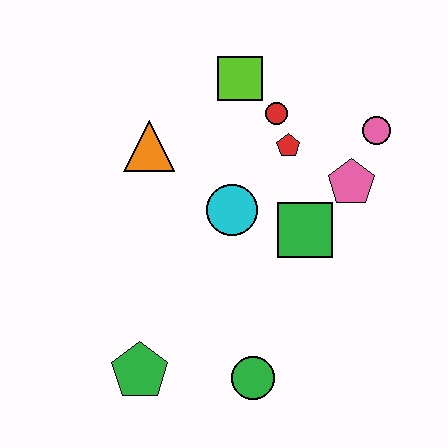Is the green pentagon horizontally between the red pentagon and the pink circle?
No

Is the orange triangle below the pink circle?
Yes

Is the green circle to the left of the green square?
Yes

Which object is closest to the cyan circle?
The green square is closest to the cyan circle.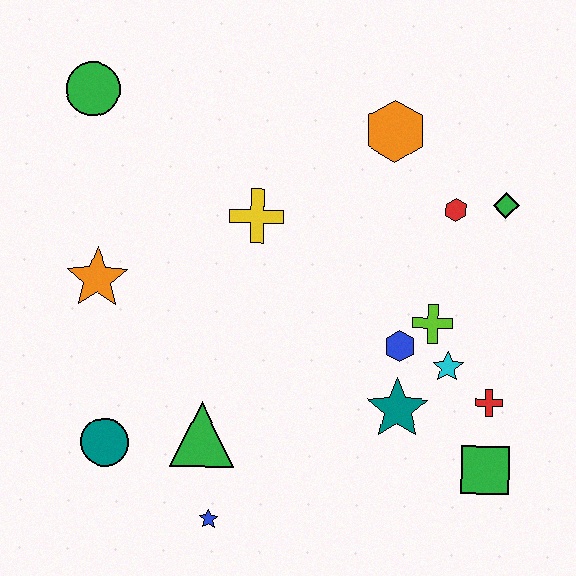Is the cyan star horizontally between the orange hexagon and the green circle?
No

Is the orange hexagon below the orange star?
No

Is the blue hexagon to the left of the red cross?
Yes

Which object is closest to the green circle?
The orange star is closest to the green circle.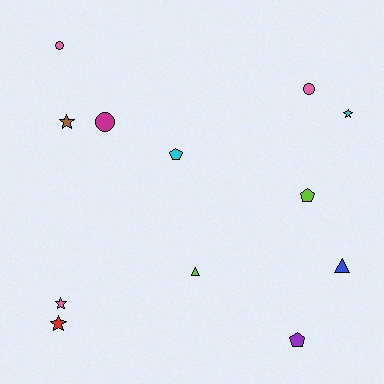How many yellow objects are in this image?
There are no yellow objects.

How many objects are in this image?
There are 12 objects.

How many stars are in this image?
There are 4 stars.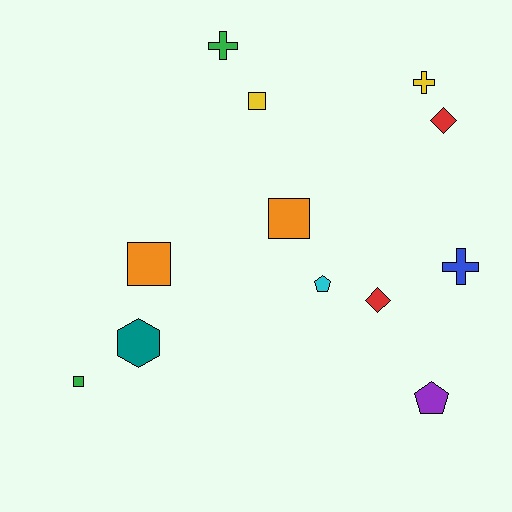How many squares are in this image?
There are 4 squares.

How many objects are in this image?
There are 12 objects.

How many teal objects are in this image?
There is 1 teal object.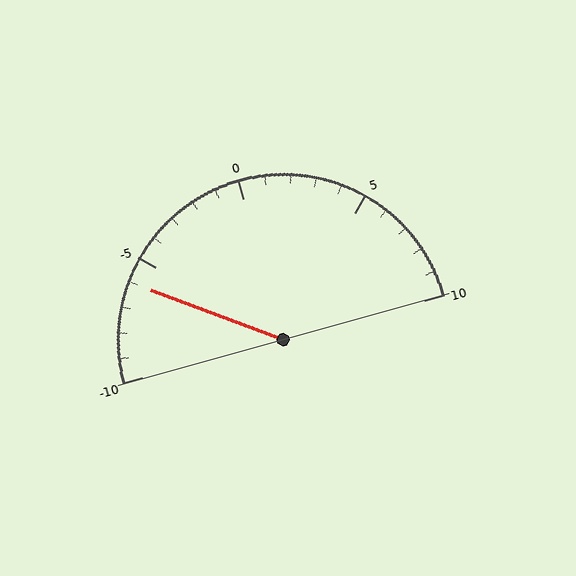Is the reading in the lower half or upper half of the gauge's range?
The reading is in the lower half of the range (-10 to 10).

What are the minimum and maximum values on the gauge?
The gauge ranges from -10 to 10.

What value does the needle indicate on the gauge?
The needle indicates approximately -6.